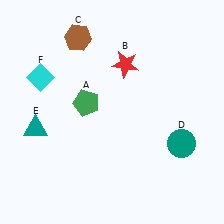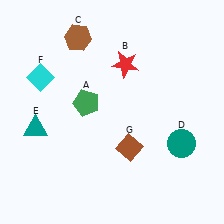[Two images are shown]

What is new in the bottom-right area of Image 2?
A brown diamond (G) was added in the bottom-right area of Image 2.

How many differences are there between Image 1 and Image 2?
There is 1 difference between the two images.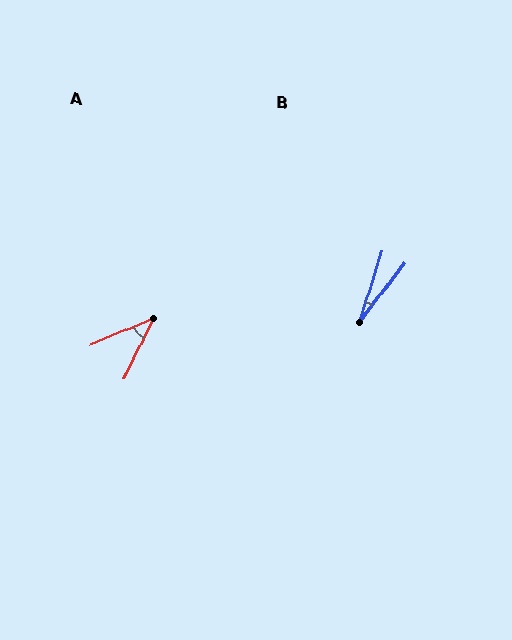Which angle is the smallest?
B, at approximately 20 degrees.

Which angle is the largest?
A, at approximately 41 degrees.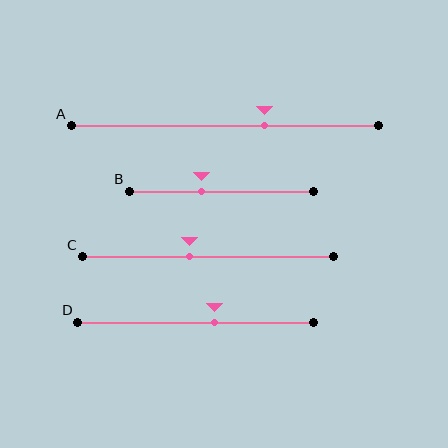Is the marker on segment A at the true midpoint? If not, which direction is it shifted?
No, the marker on segment A is shifted to the right by about 13% of the segment length.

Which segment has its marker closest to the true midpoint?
Segment C has its marker closest to the true midpoint.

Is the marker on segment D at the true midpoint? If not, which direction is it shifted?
No, the marker on segment D is shifted to the right by about 8% of the segment length.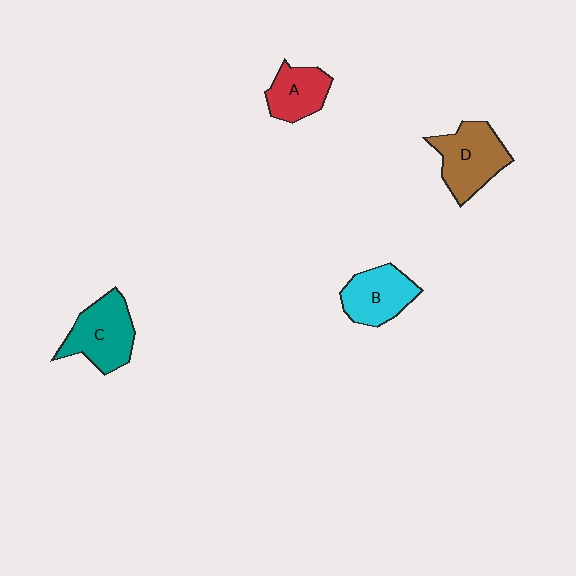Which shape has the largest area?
Shape D (brown).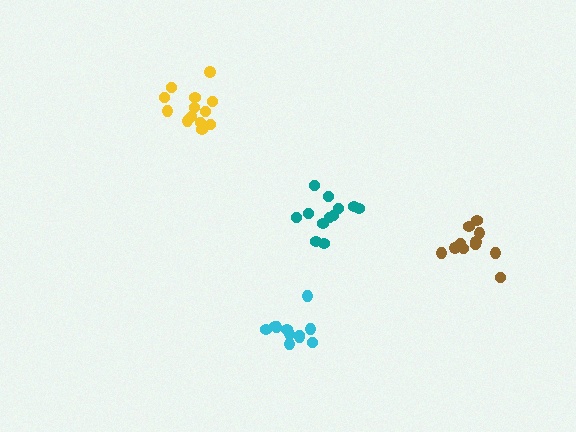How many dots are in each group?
Group 1: 12 dots, Group 2: 13 dots, Group 3: 11 dots, Group 4: 11 dots (47 total).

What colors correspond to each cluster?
The clusters are colored: teal, yellow, cyan, brown.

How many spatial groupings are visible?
There are 4 spatial groupings.